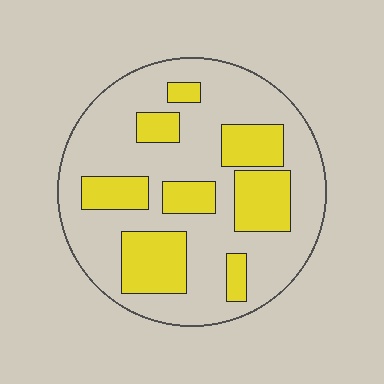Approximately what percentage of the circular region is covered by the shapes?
Approximately 30%.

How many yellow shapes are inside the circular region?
8.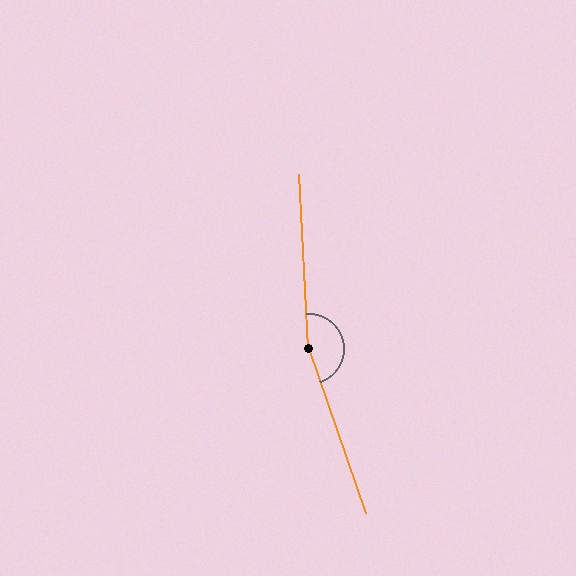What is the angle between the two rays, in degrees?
Approximately 164 degrees.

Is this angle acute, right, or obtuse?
It is obtuse.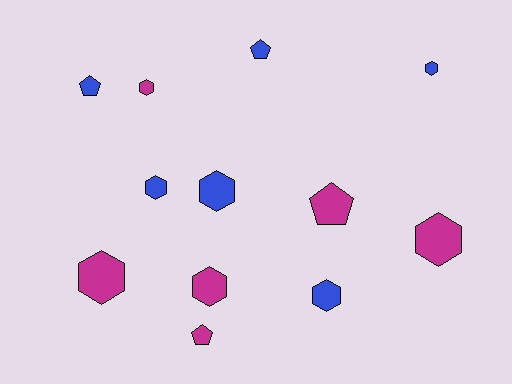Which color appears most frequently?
Blue, with 6 objects.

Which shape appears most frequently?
Hexagon, with 8 objects.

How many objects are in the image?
There are 12 objects.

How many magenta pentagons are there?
There are 2 magenta pentagons.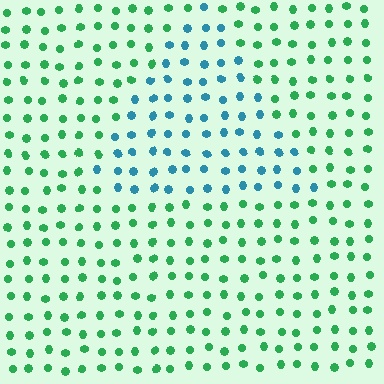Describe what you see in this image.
The image is filled with small green elements in a uniform arrangement. A triangle-shaped region is visible where the elements are tinted to a slightly different hue, forming a subtle color boundary.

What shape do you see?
I see a triangle.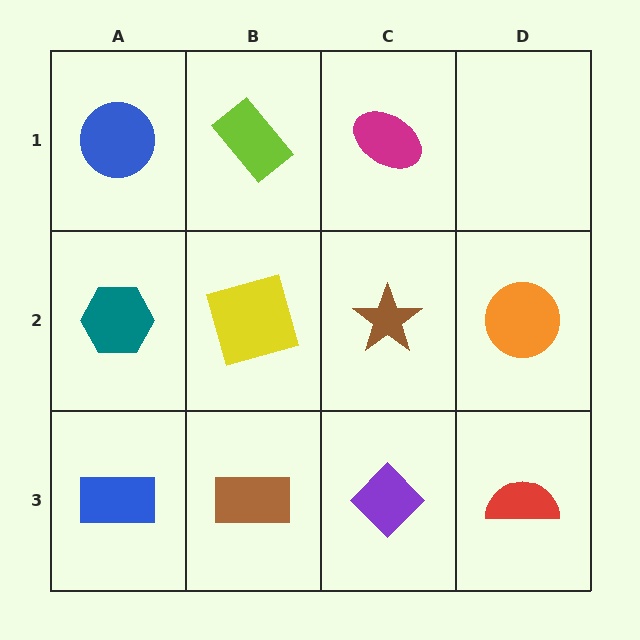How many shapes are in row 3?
4 shapes.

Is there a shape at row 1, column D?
No, that cell is empty.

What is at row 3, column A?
A blue rectangle.